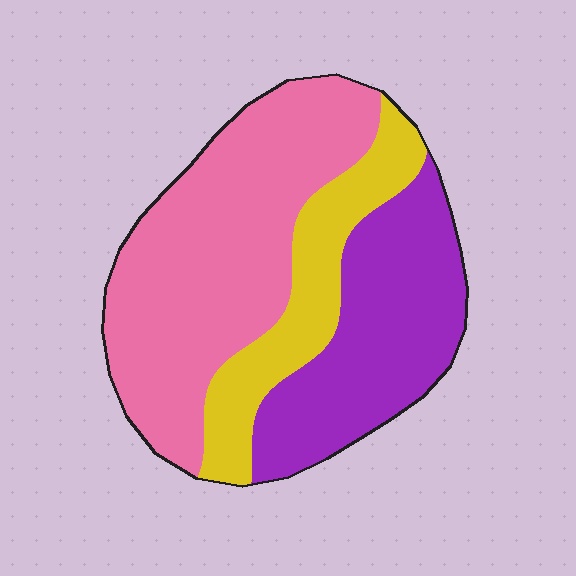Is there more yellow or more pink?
Pink.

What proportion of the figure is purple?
Purple takes up between a quarter and a half of the figure.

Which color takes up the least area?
Yellow, at roughly 20%.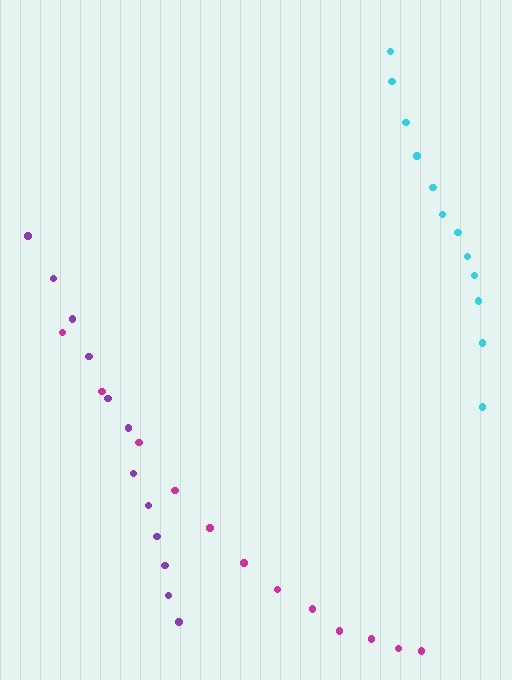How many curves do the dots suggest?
There are 3 distinct paths.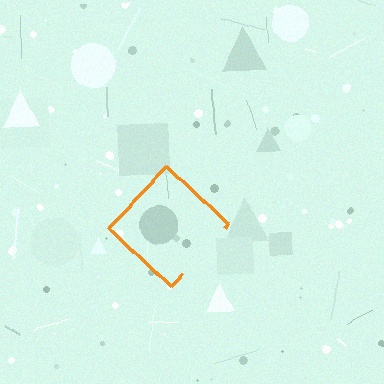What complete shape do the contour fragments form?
The contour fragments form a diamond.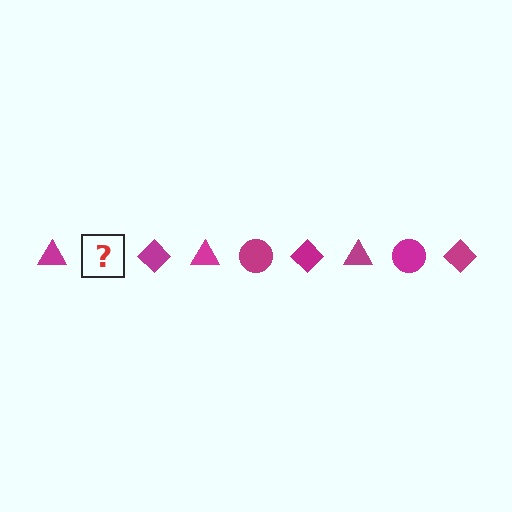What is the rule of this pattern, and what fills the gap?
The rule is that the pattern cycles through triangle, circle, diamond shapes in magenta. The gap should be filled with a magenta circle.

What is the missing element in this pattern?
The missing element is a magenta circle.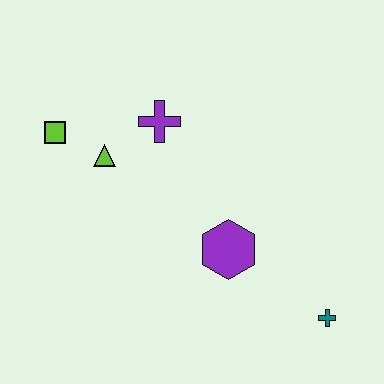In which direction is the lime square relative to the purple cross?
The lime square is to the left of the purple cross.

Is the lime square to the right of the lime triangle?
No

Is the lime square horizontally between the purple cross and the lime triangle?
No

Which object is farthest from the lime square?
The teal cross is farthest from the lime square.